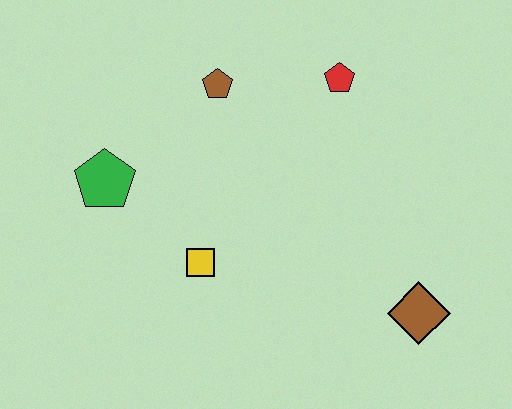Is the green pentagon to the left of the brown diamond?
Yes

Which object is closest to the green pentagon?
The yellow square is closest to the green pentagon.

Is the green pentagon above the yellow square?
Yes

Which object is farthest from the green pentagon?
The brown diamond is farthest from the green pentagon.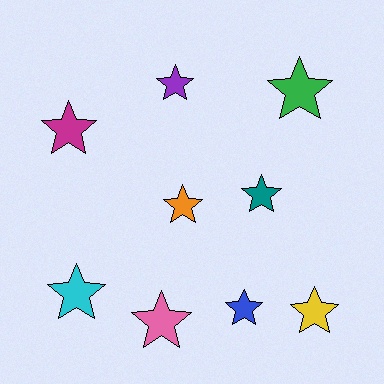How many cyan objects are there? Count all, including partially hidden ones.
There is 1 cyan object.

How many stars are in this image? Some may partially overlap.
There are 9 stars.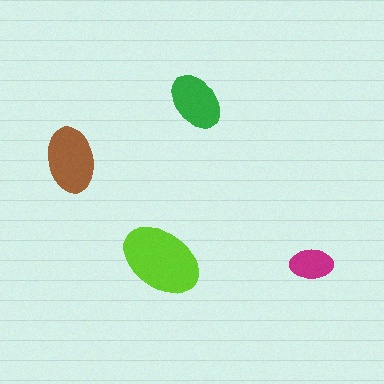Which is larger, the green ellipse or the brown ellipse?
The brown one.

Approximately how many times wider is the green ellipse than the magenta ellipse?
About 1.5 times wider.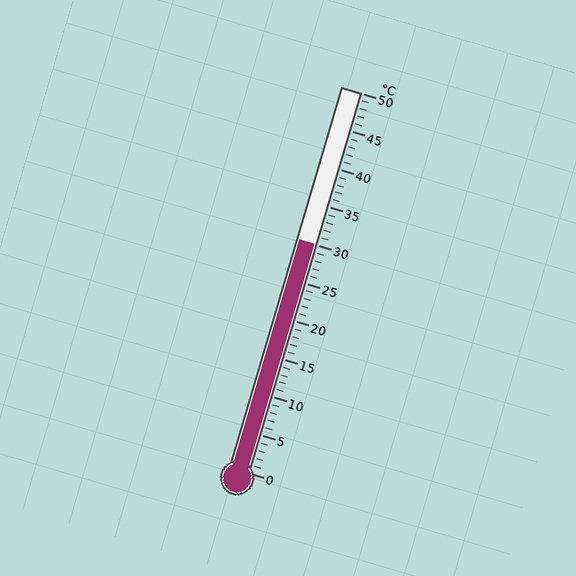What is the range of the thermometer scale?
The thermometer scale ranges from 0°C to 50°C.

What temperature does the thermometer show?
The thermometer shows approximately 30°C.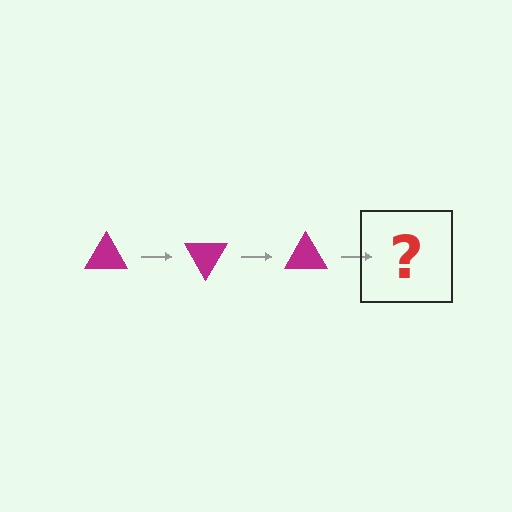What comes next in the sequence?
The next element should be a magenta triangle rotated 180 degrees.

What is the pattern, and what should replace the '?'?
The pattern is that the triangle rotates 60 degrees each step. The '?' should be a magenta triangle rotated 180 degrees.